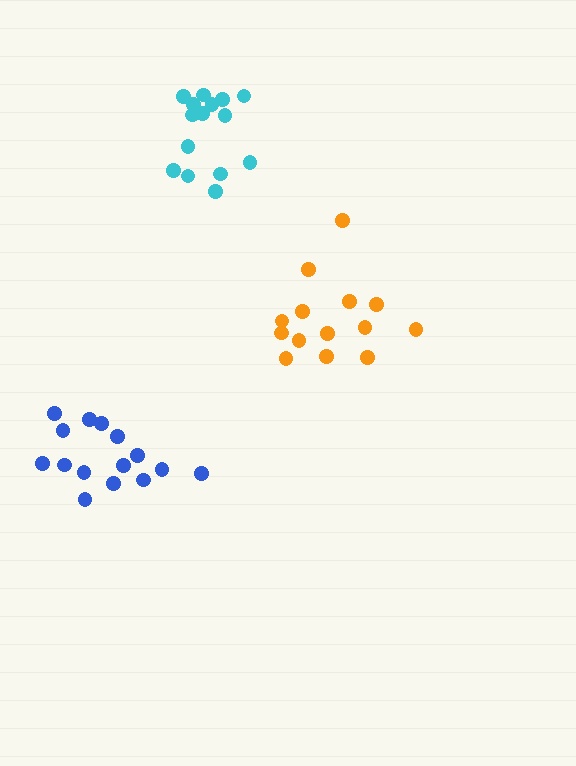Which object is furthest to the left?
The blue cluster is leftmost.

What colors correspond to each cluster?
The clusters are colored: cyan, orange, blue.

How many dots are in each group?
Group 1: 15 dots, Group 2: 14 dots, Group 3: 15 dots (44 total).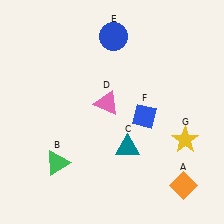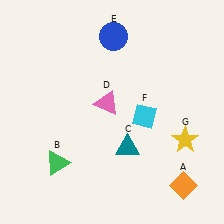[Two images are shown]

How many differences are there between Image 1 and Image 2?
There is 1 difference between the two images.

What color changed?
The diamond (F) changed from blue in Image 1 to cyan in Image 2.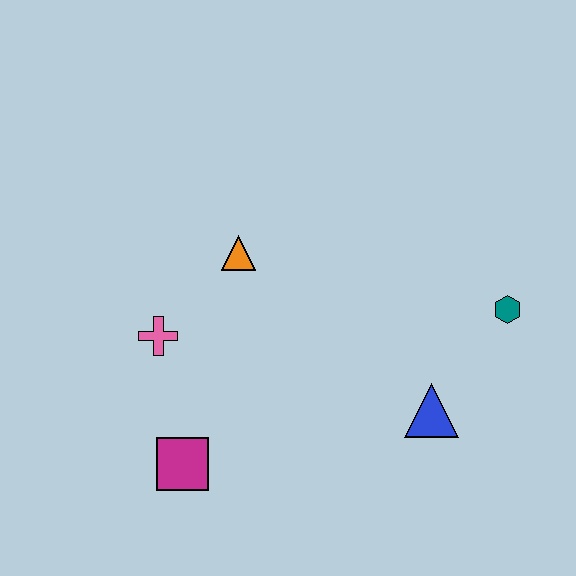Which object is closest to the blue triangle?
The teal hexagon is closest to the blue triangle.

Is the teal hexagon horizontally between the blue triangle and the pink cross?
No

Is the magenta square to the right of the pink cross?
Yes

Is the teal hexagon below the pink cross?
No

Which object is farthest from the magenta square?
The teal hexagon is farthest from the magenta square.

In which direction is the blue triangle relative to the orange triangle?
The blue triangle is to the right of the orange triangle.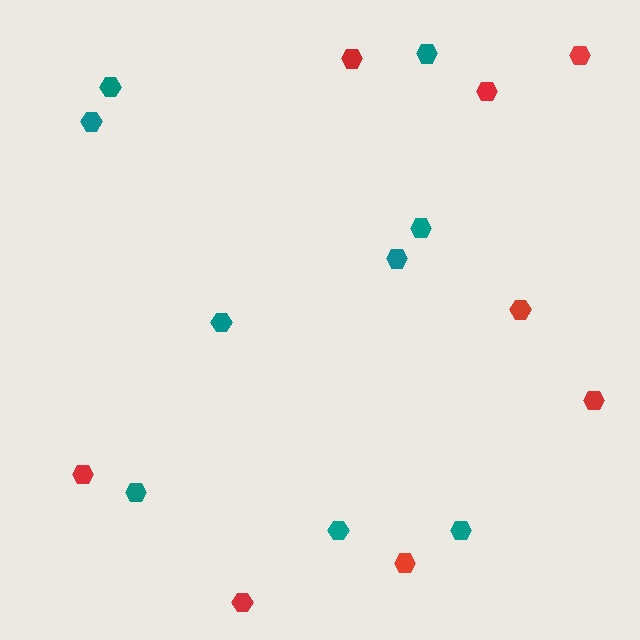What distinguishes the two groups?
There are 2 groups: one group of teal hexagons (9) and one group of red hexagons (8).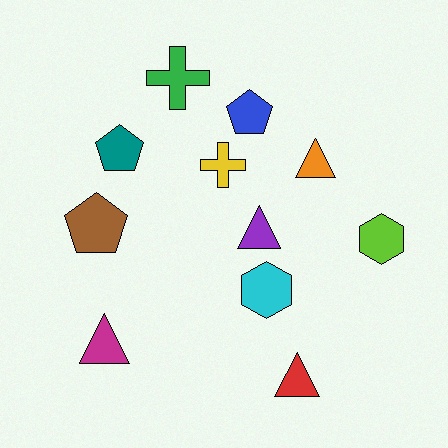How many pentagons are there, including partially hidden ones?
There are 3 pentagons.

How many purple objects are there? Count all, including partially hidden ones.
There is 1 purple object.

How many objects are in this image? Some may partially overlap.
There are 11 objects.